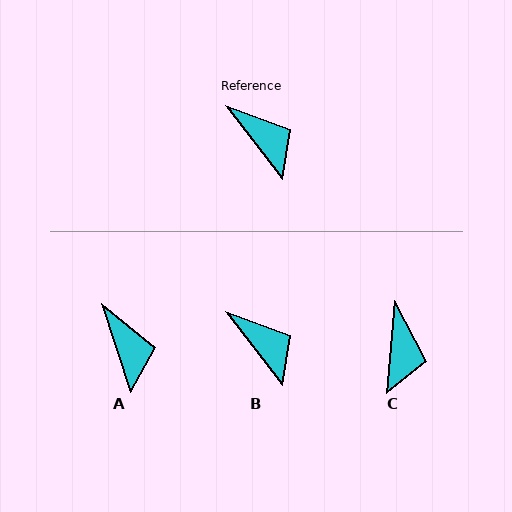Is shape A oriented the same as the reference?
No, it is off by about 20 degrees.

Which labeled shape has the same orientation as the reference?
B.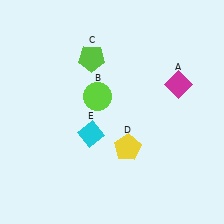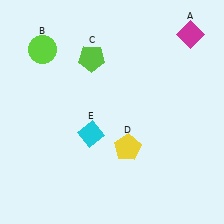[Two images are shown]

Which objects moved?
The objects that moved are: the magenta diamond (A), the lime circle (B).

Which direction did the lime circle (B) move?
The lime circle (B) moved left.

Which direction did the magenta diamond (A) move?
The magenta diamond (A) moved up.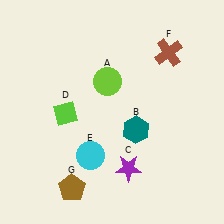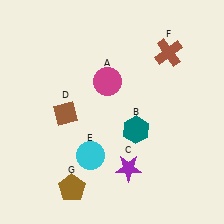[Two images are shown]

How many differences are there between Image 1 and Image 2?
There are 2 differences between the two images.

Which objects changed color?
A changed from lime to magenta. D changed from lime to brown.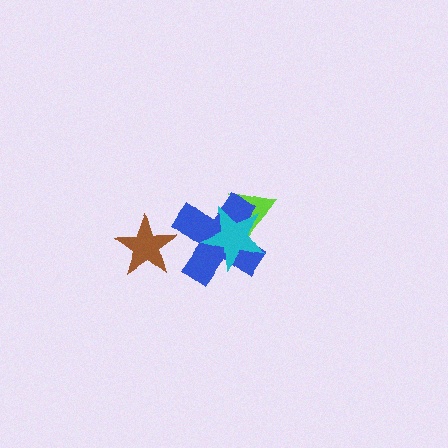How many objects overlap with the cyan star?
2 objects overlap with the cyan star.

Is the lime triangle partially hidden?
Yes, it is partially covered by another shape.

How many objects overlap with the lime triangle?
2 objects overlap with the lime triangle.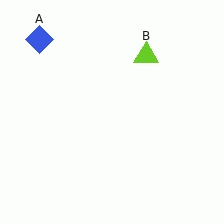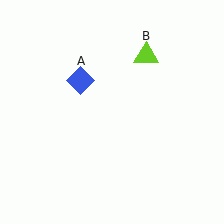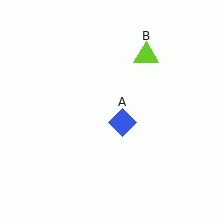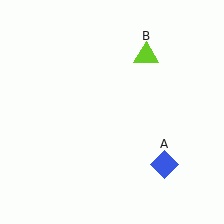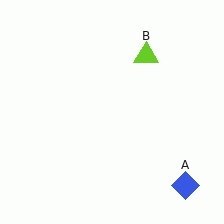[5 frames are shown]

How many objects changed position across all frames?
1 object changed position: blue diamond (object A).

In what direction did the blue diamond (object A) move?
The blue diamond (object A) moved down and to the right.